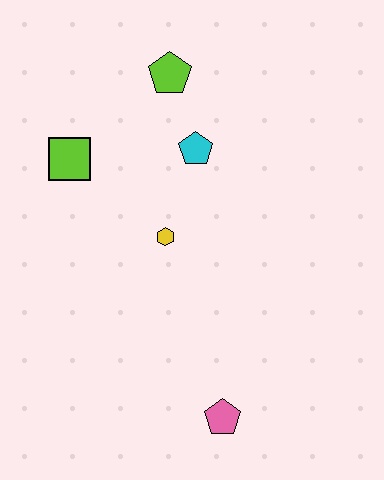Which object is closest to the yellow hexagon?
The cyan pentagon is closest to the yellow hexagon.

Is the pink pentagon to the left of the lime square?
No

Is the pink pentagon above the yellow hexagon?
No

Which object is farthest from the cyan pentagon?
The pink pentagon is farthest from the cyan pentagon.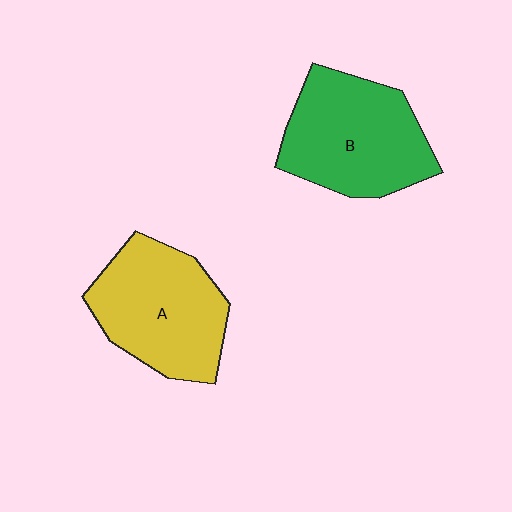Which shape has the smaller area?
Shape A (yellow).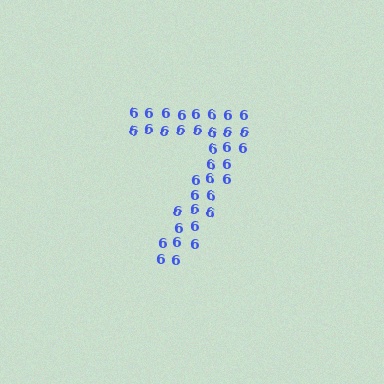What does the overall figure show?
The overall figure shows the digit 7.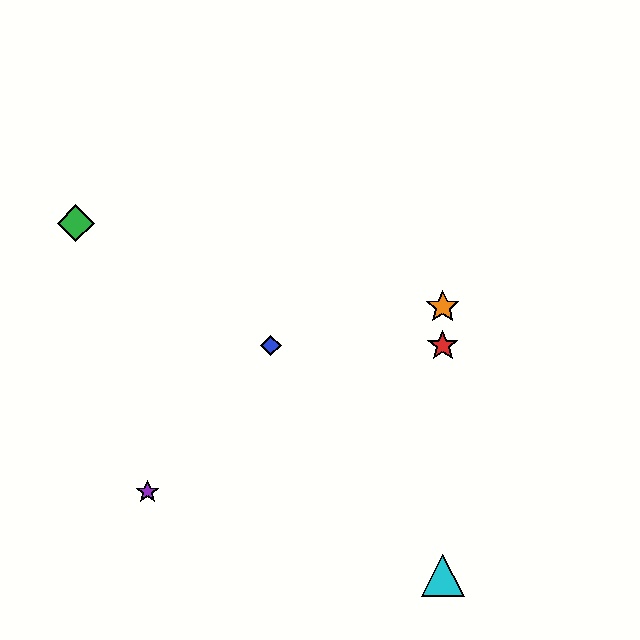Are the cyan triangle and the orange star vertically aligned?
Yes, both are at x≈443.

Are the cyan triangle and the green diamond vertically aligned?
No, the cyan triangle is at x≈443 and the green diamond is at x≈76.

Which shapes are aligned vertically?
The red star, the yellow triangle, the orange star, the cyan triangle are aligned vertically.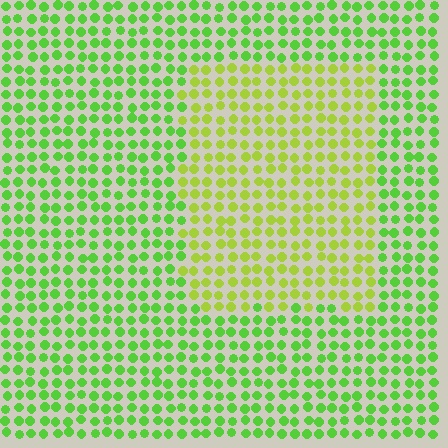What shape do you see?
I see a rectangle.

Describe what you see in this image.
The image is filled with small lime elements in a uniform arrangement. A rectangle-shaped region is visible where the elements are tinted to a slightly different hue, forming a subtle color boundary.